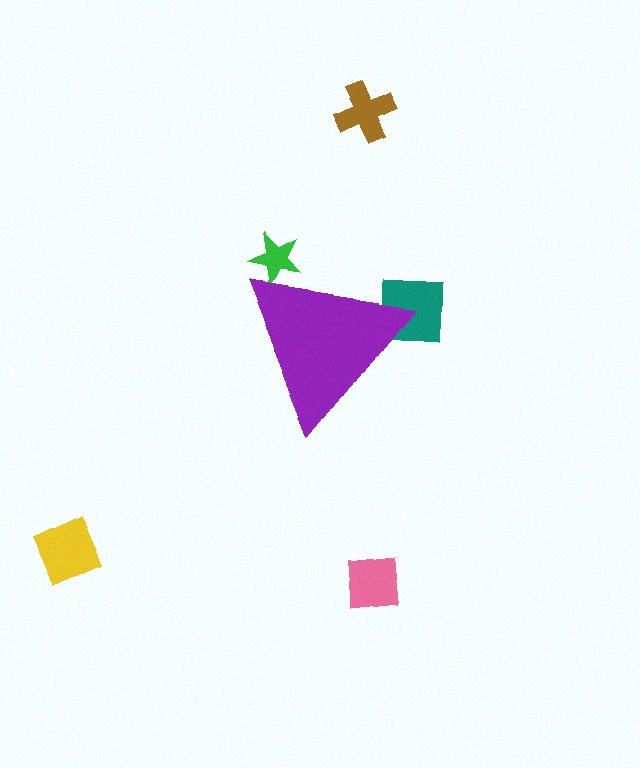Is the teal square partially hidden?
Yes, the teal square is partially hidden behind the purple triangle.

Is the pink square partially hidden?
No, the pink square is fully visible.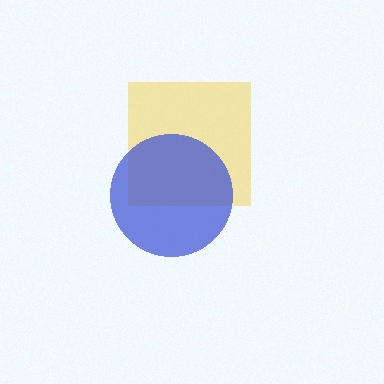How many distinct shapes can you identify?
There are 2 distinct shapes: a yellow square, a blue circle.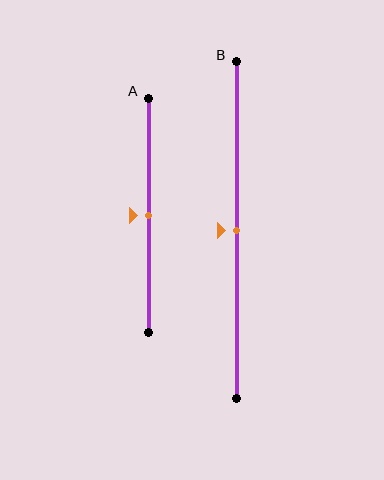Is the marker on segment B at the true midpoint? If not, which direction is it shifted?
Yes, the marker on segment B is at the true midpoint.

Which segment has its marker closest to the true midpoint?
Segment A has its marker closest to the true midpoint.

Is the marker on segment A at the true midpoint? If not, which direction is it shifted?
Yes, the marker on segment A is at the true midpoint.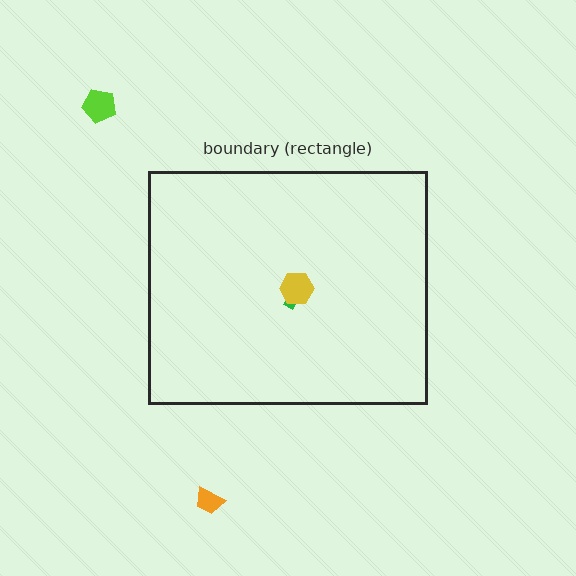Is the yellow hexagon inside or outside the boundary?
Inside.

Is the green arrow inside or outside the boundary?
Inside.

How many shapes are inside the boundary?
2 inside, 2 outside.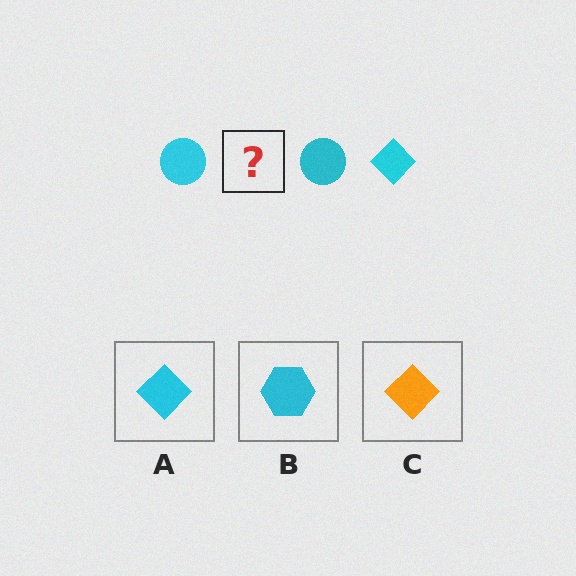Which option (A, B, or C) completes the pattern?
A.